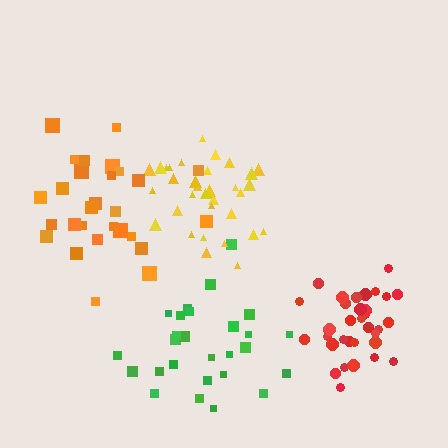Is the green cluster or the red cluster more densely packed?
Red.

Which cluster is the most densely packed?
Red.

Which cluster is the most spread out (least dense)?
Orange.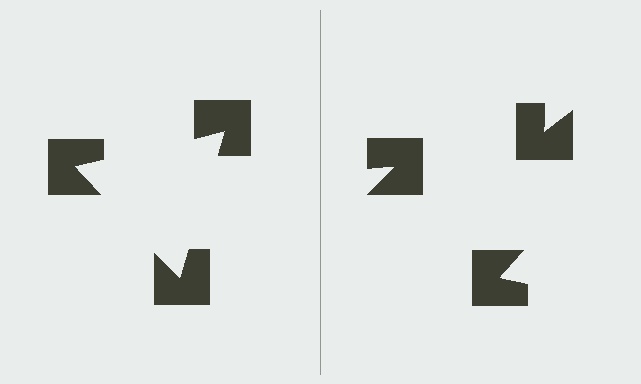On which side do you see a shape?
An illusory triangle appears on the left side. On the right side the wedge cuts are rotated, so no coherent shape forms.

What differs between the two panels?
The notched squares are positioned identically on both sides; only the wedge orientations differ. On the left they align to a triangle; on the right they are misaligned.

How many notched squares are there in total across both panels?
6 — 3 on each side.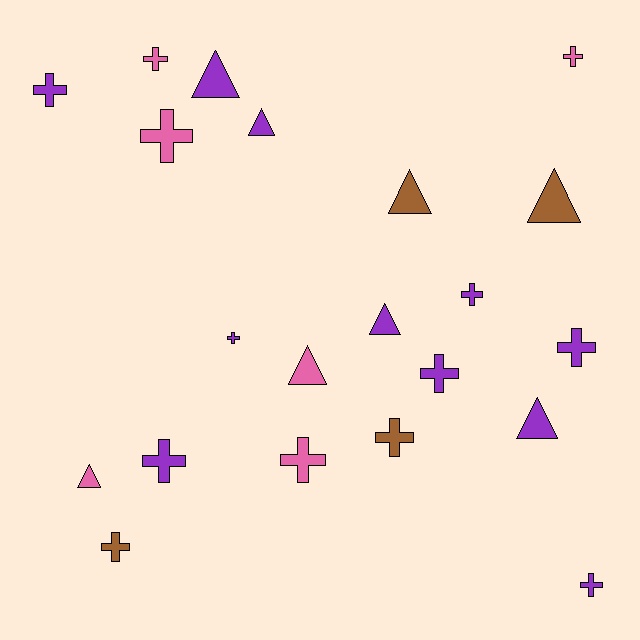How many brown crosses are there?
There are 2 brown crosses.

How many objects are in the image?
There are 21 objects.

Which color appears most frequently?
Purple, with 11 objects.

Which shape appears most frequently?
Cross, with 13 objects.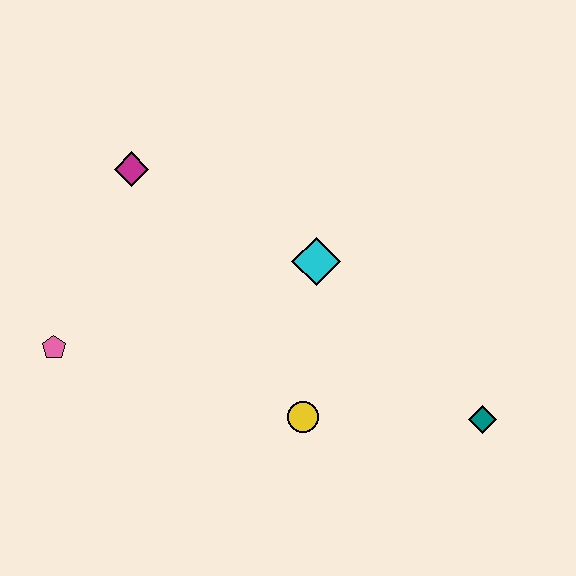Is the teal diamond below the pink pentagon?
Yes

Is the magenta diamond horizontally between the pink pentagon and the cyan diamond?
Yes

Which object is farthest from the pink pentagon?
The teal diamond is farthest from the pink pentagon.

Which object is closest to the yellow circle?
The cyan diamond is closest to the yellow circle.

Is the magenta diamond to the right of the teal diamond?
No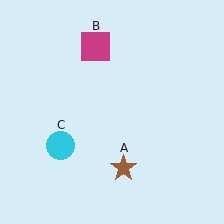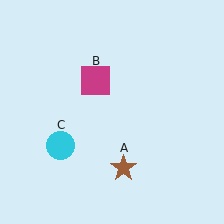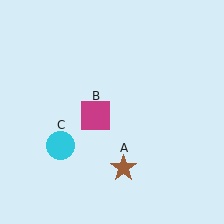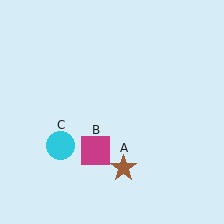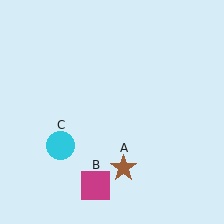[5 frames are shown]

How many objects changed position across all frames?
1 object changed position: magenta square (object B).